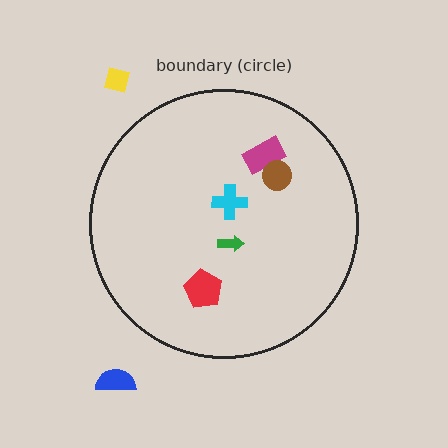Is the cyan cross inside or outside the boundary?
Inside.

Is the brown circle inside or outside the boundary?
Inside.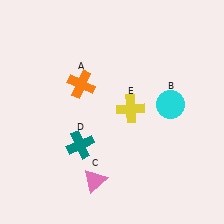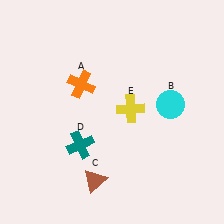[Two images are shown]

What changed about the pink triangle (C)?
In Image 1, C is pink. In Image 2, it changed to brown.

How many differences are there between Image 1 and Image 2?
There is 1 difference between the two images.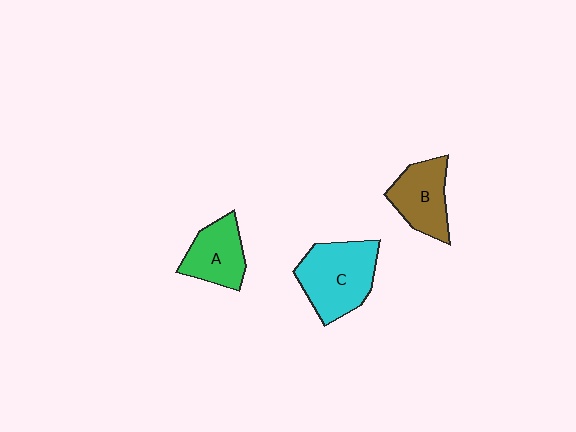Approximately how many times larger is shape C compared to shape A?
Approximately 1.5 times.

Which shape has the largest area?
Shape C (cyan).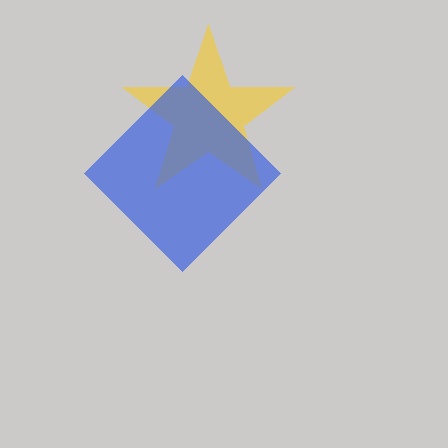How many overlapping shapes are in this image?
There are 2 overlapping shapes in the image.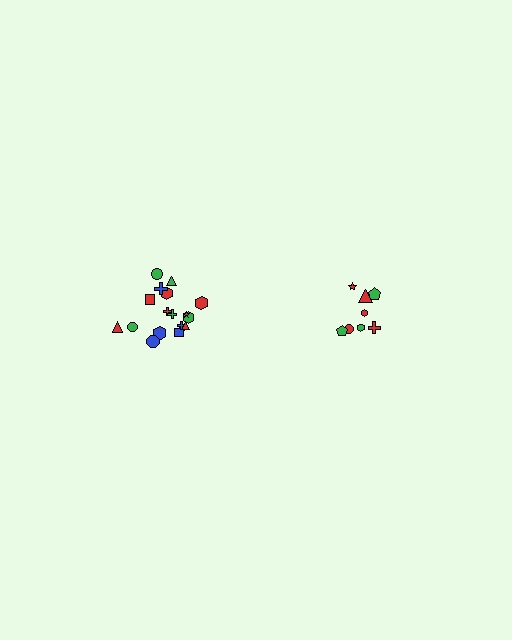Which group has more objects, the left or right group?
The left group.